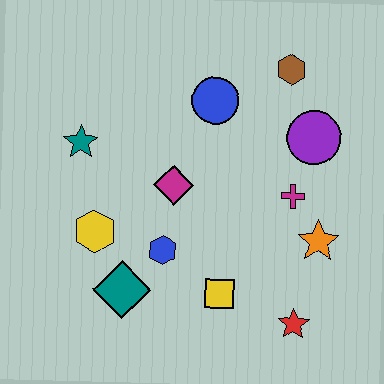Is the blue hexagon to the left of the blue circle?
Yes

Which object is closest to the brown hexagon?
The purple circle is closest to the brown hexagon.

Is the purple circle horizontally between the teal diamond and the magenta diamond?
No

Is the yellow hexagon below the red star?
No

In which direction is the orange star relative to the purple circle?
The orange star is below the purple circle.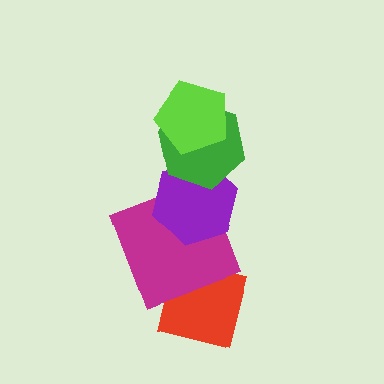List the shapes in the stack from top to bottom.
From top to bottom: the lime pentagon, the green hexagon, the purple hexagon, the magenta square, the red square.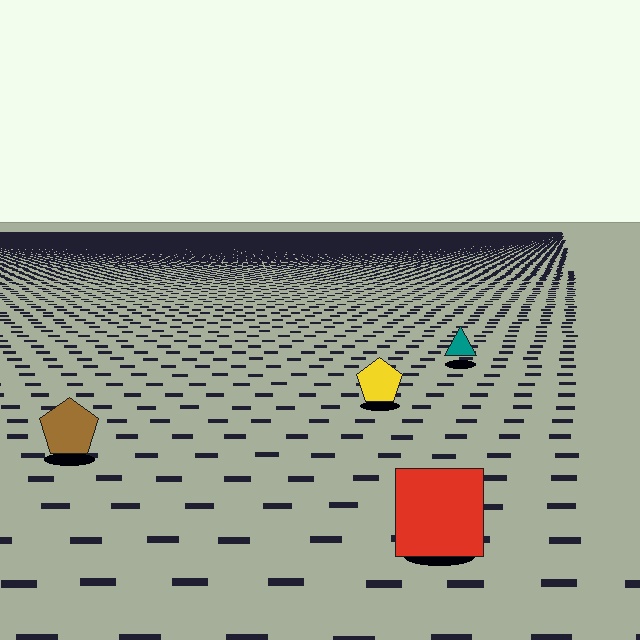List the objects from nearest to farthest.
From nearest to farthest: the red square, the brown pentagon, the yellow pentagon, the teal triangle.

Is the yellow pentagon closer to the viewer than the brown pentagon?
No. The brown pentagon is closer — you can tell from the texture gradient: the ground texture is coarser near it.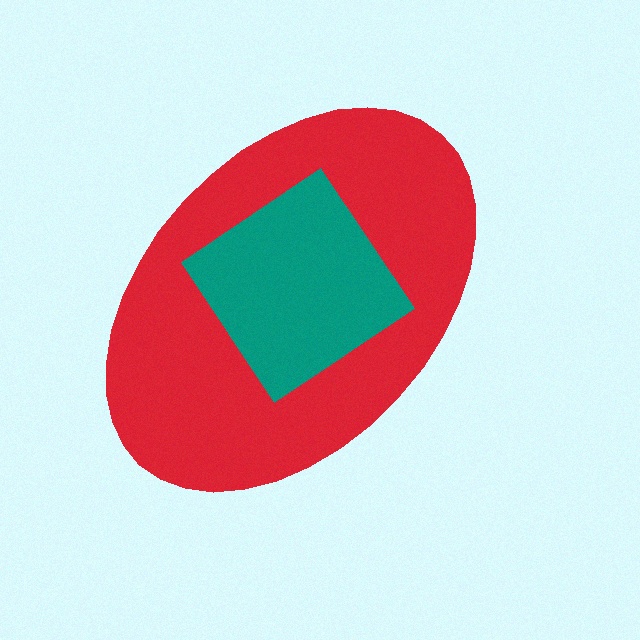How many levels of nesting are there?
2.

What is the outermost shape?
The red ellipse.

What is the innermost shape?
The teal diamond.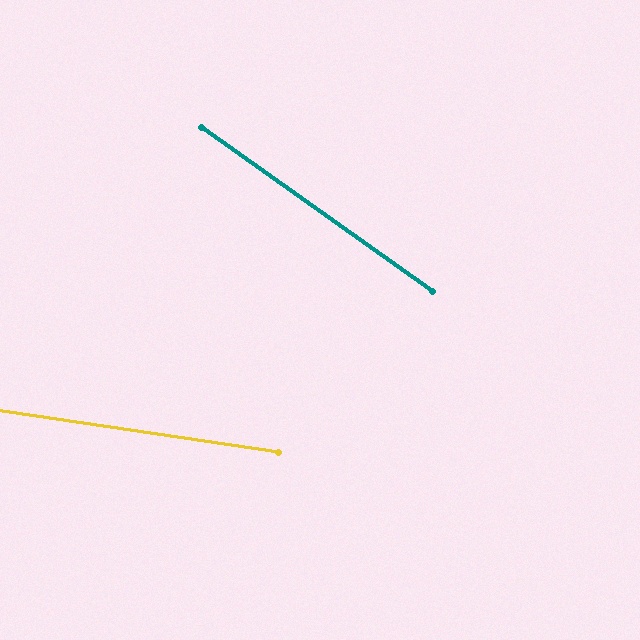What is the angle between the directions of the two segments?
Approximately 27 degrees.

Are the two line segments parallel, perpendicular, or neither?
Neither parallel nor perpendicular — they differ by about 27°.